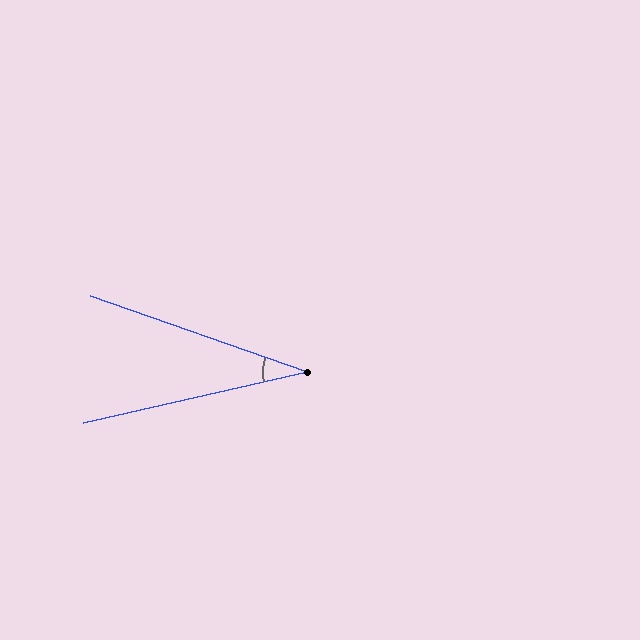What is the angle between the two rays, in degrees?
Approximately 32 degrees.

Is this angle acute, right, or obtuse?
It is acute.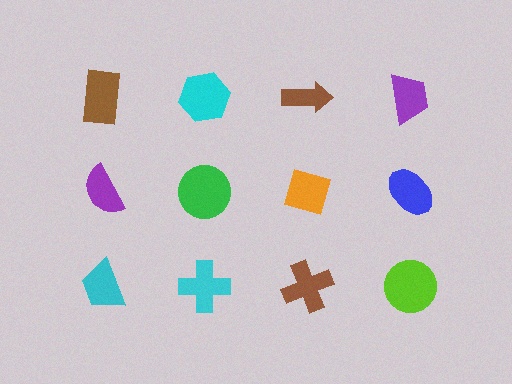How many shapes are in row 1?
4 shapes.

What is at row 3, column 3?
A brown cross.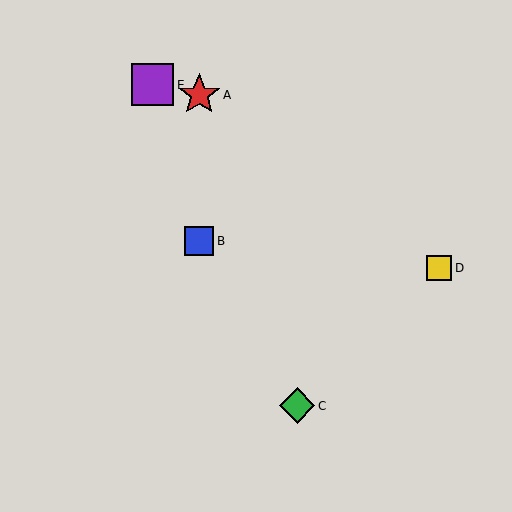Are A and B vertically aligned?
Yes, both are at x≈199.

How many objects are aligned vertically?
2 objects (A, B) are aligned vertically.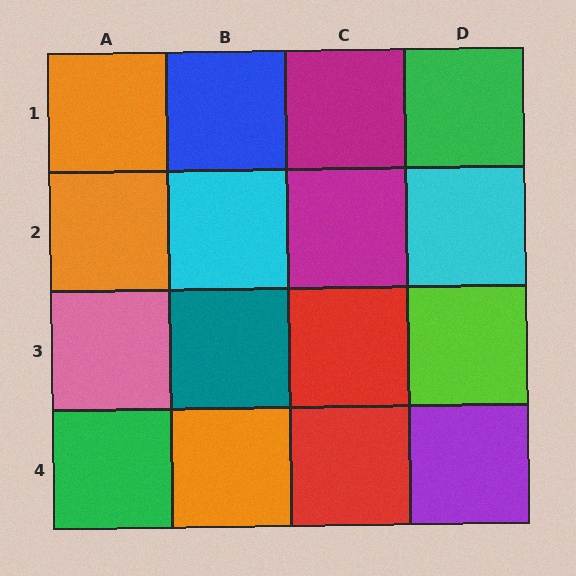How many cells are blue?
1 cell is blue.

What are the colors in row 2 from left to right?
Orange, cyan, magenta, cyan.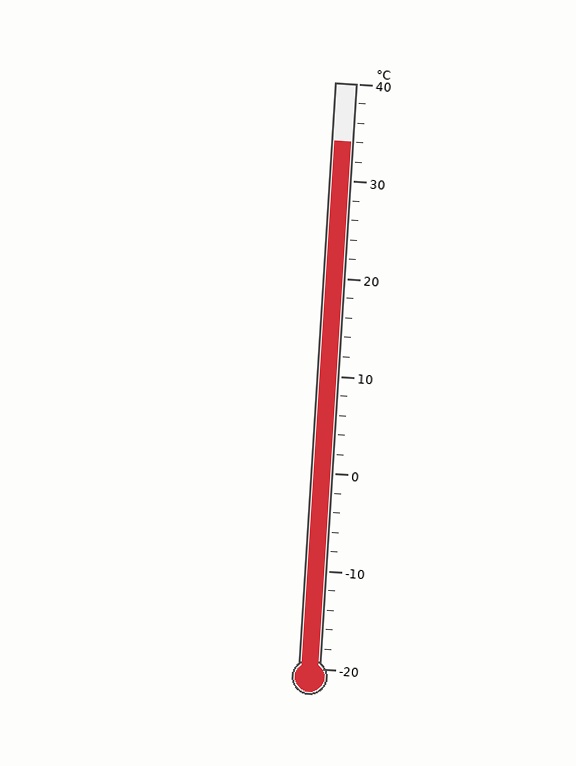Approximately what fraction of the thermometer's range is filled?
The thermometer is filled to approximately 90% of its range.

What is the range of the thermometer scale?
The thermometer scale ranges from -20°C to 40°C.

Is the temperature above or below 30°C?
The temperature is above 30°C.